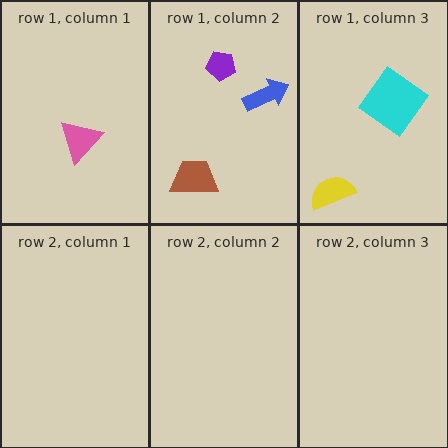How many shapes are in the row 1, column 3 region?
2.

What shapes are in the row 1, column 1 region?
The pink triangle.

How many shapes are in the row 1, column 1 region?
1.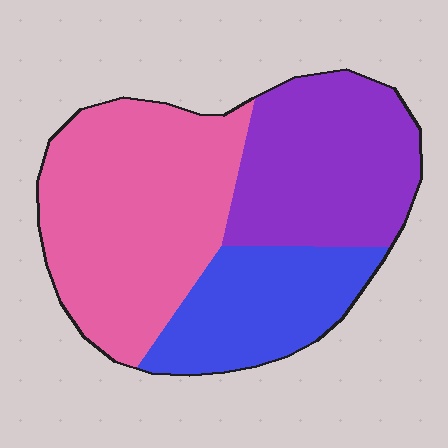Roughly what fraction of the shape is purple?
Purple takes up about one third (1/3) of the shape.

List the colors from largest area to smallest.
From largest to smallest: pink, purple, blue.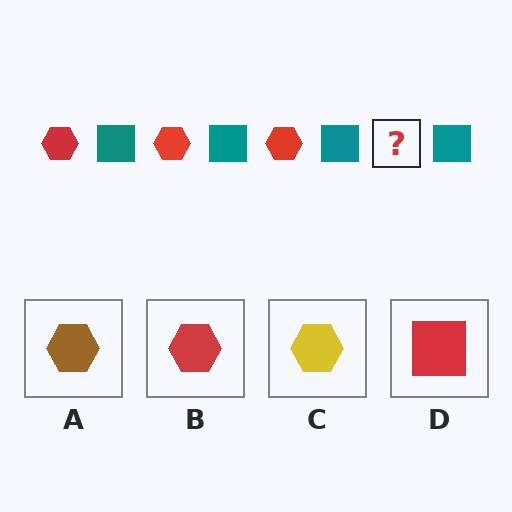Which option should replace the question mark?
Option B.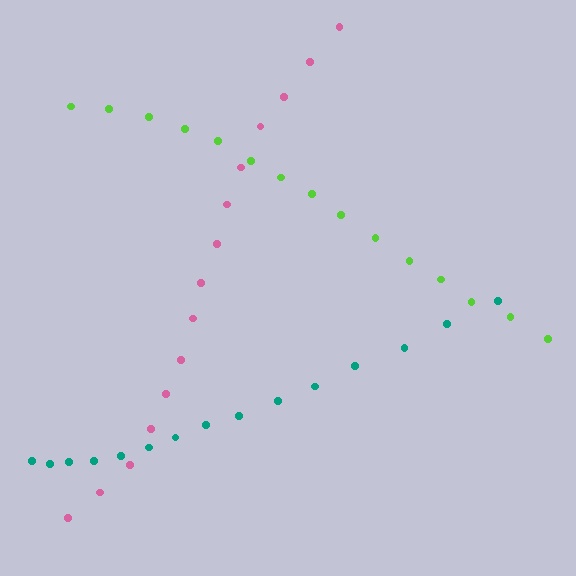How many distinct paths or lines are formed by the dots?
There are 3 distinct paths.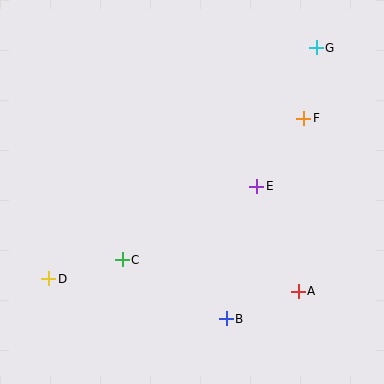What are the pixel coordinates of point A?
Point A is at (298, 291).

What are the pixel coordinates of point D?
Point D is at (49, 279).